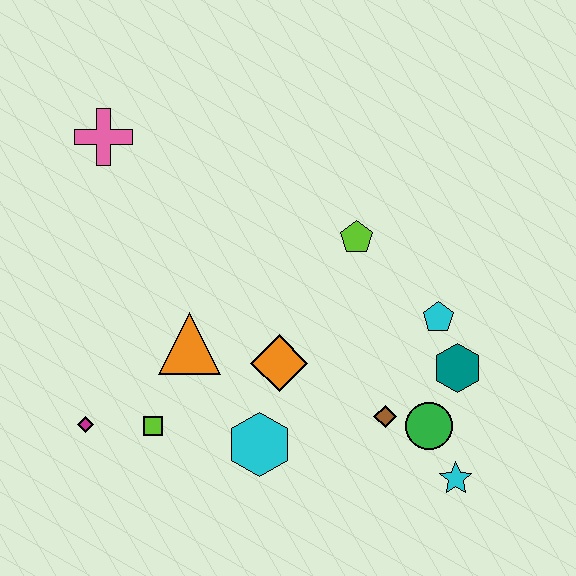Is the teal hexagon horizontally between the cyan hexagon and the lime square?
No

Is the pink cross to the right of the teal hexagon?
No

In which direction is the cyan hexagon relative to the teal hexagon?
The cyan hexagon is to the left of the teal hexagon.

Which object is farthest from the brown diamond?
The pink cross is farthest from the brown diamond.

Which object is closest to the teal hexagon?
The cyan pentagon is closest to the teal hexagon.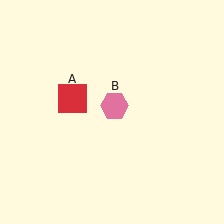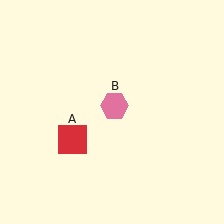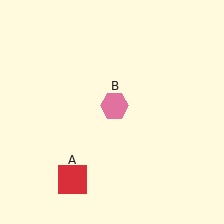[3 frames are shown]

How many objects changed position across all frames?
1 object changed position: red square (object A).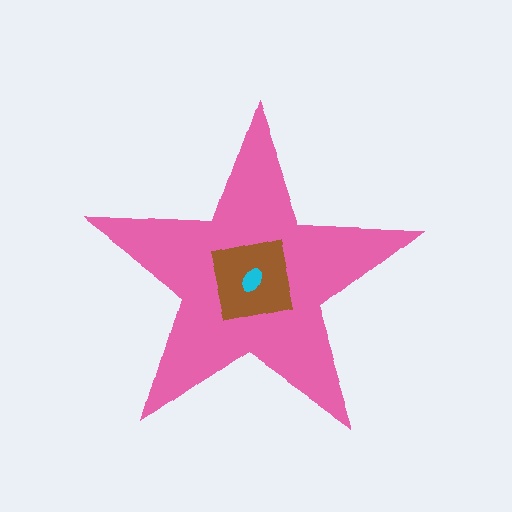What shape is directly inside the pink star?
The brown square.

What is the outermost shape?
The pink star.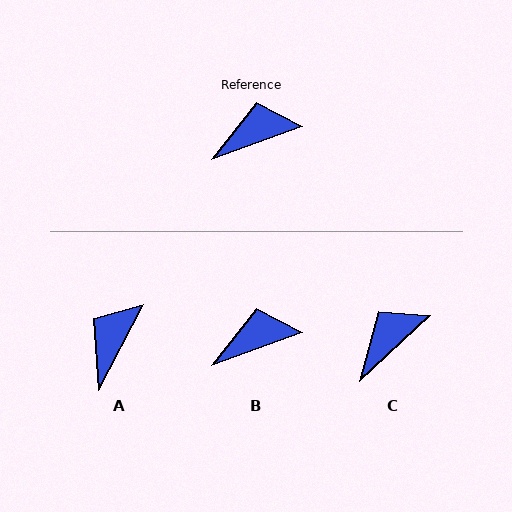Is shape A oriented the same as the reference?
No, it is off by about 43 degrees.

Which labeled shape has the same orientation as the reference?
B.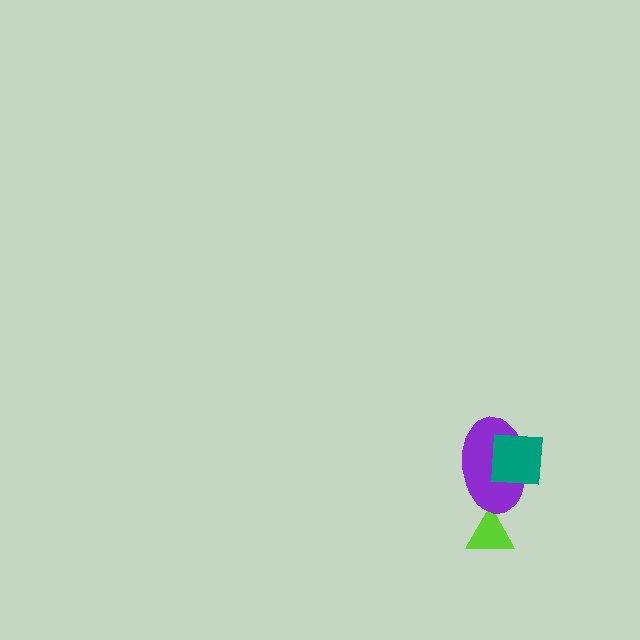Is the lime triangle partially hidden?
Yes, it is partially covered by another shape.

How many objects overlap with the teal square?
1 object overlaps with the teal square.